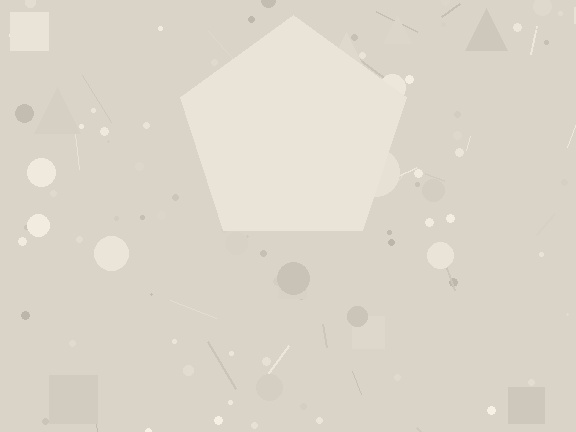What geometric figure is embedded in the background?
A pentagon is embedded in the background.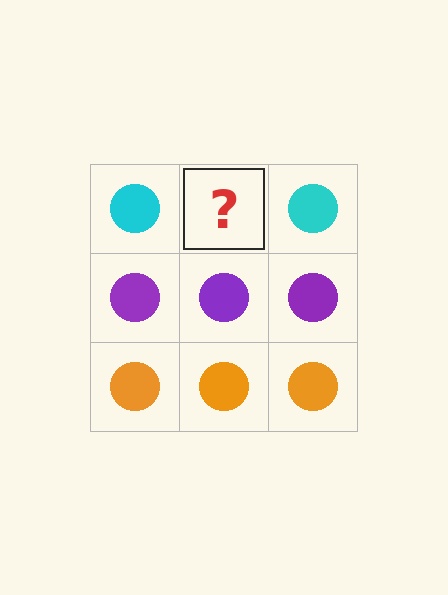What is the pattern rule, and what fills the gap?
The rule is that each row has a consistent color. The gap should be filled with a cyan circle.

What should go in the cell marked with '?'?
The missing cell should contain a cyan circle.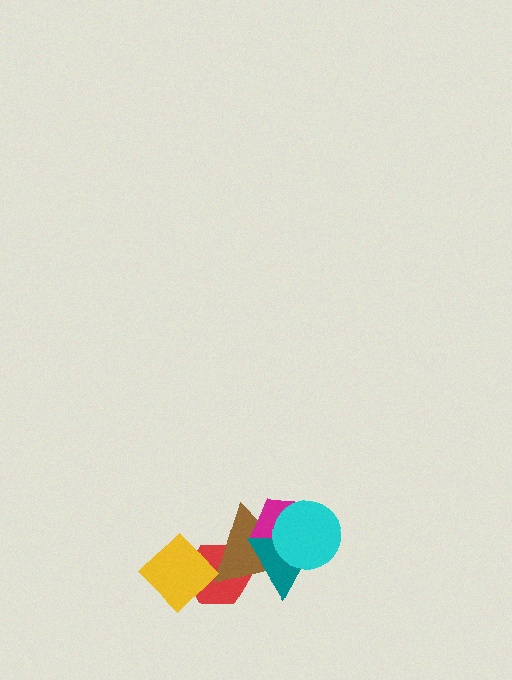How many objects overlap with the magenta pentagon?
3 objects overlap with the magenta pentagon.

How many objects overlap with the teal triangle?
4 objects overlap with the teal triangle.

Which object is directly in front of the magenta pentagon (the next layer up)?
The teal triangle is directly in front of the magenta pentagon.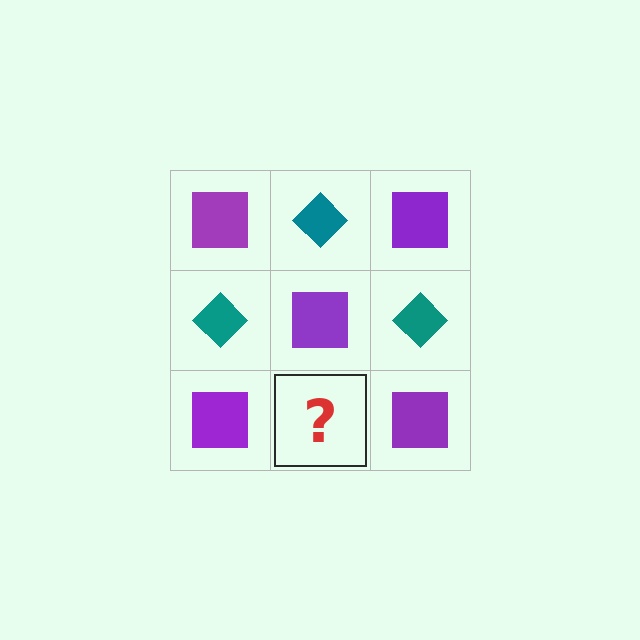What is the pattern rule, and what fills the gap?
The rule is that it alternates purple square and teal diamond in a checkerboard pattern. The gap should be filled with a teal diamond.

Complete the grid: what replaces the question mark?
The question mark should be replaced with a teal diamond.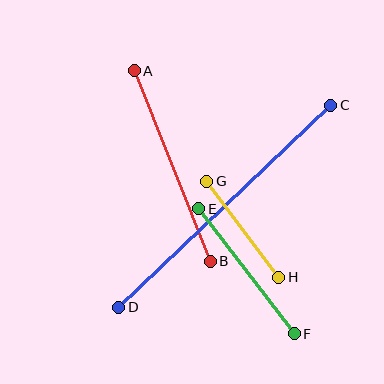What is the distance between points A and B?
The distance is approximately 205 pixels.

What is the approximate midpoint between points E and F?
The midpoint is at approximately (247, 271) pixels.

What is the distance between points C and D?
The distance is approximately 292 pixels.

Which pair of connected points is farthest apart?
Points C and D are farthest apart.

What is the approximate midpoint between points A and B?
The midpoint is at approximately (172, 166) pixels.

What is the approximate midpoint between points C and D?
The midpoint is at approximately (225, 206) pixels.